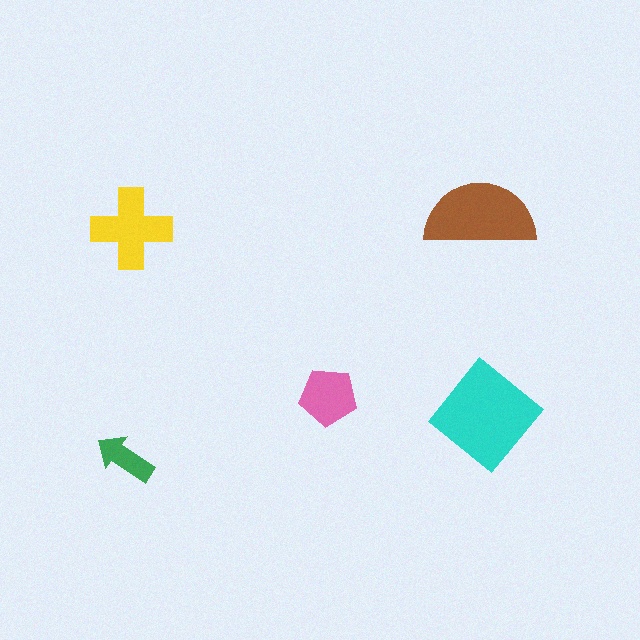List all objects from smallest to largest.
The green arrow, the pink pentagon, the yellow cross, the brown semicircle, the cyan diamond.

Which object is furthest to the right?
The cyan diamond is rightmost.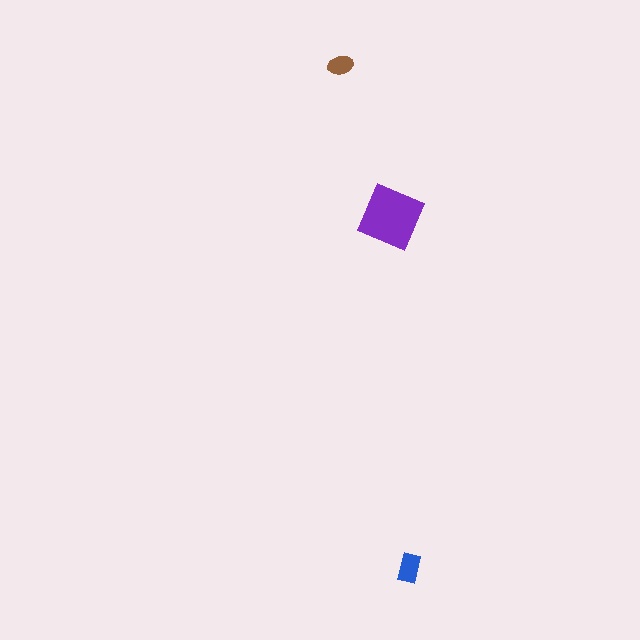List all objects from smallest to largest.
The brown ellipse, the blue rectangle, the purple square.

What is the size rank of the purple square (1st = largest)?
1st.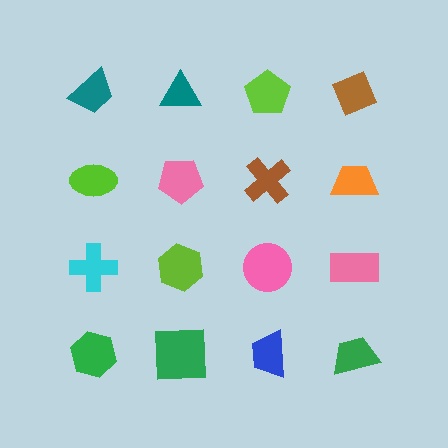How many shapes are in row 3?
4 shapes.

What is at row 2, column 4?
An orange trapezoid.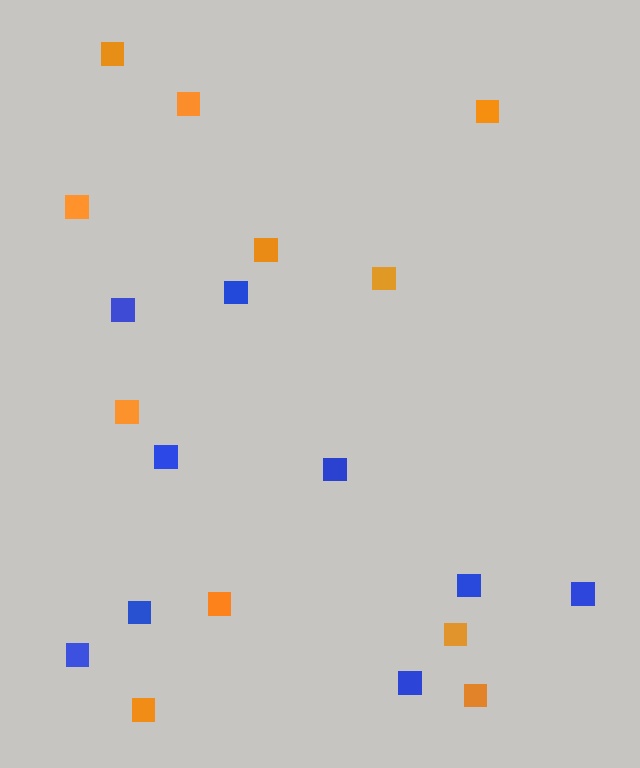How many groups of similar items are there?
There are 2 groups: one group of blue squares (9) and one group of orange squares (11).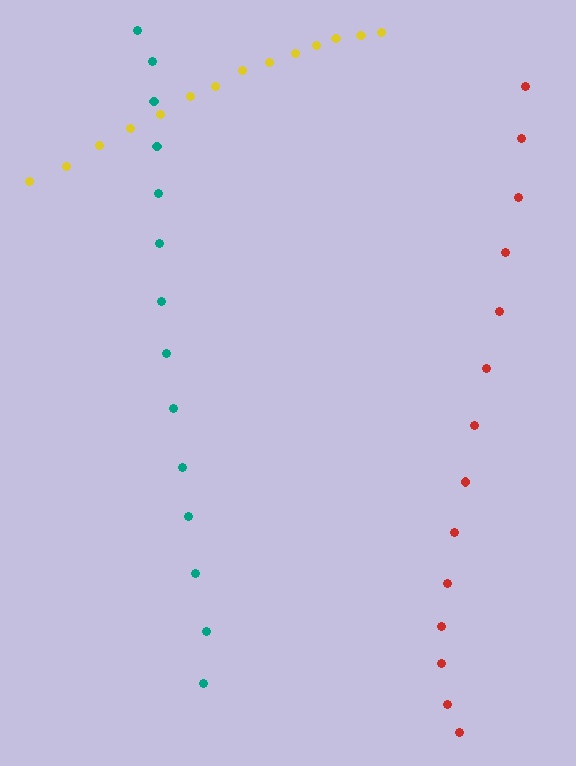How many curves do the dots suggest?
There are 3 distinct paths.